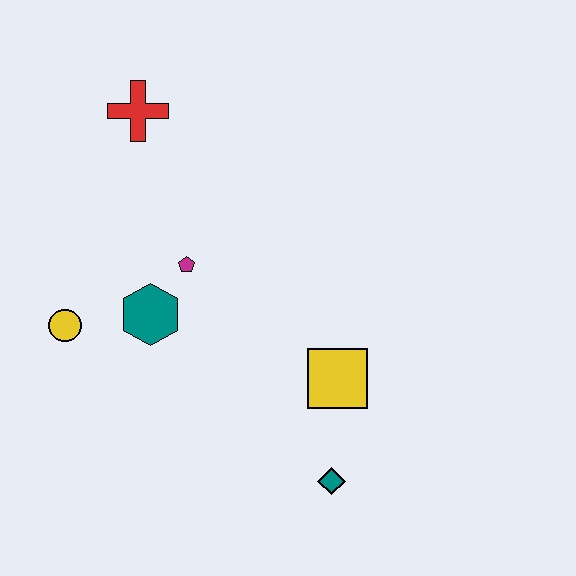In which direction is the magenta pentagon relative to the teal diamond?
The magenta pentagon is above the teal diamond.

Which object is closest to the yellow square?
The teal diamond is closest to the yellow square.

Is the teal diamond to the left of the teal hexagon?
No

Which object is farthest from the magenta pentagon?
The teal diamond is farthest from the magenta pentagon.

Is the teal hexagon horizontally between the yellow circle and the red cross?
No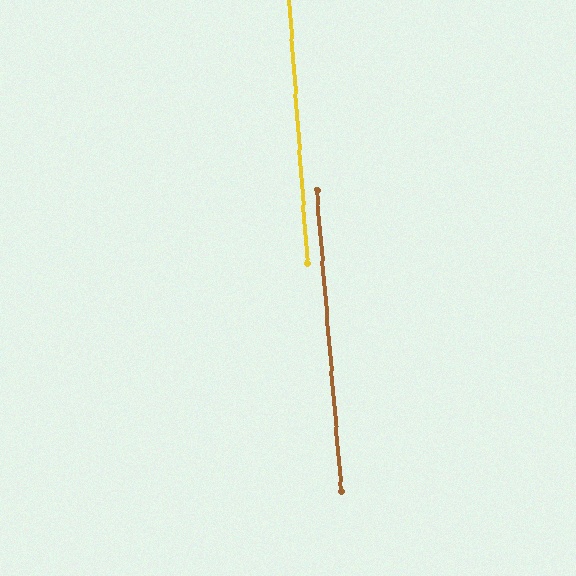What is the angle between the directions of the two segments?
Approximately 1 degree.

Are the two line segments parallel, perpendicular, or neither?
Parallel — their directions differ by only 0.8°.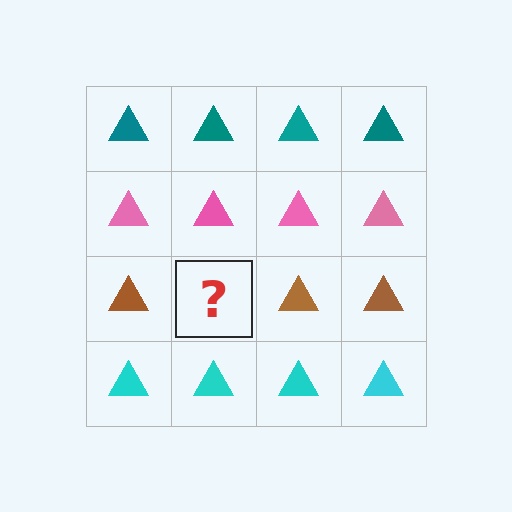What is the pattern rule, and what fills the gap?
The rule is that each row has a consistent color. The gap should be filled with a brown triangle.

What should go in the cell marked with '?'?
The missing cell should contain a brown triangle.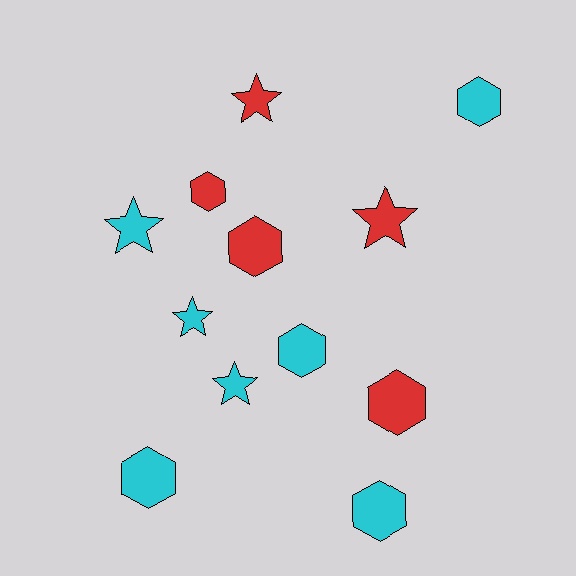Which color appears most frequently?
Cyan, with 7 objects.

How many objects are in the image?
There are 12 objects.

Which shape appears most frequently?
Hexagon, with 7 objects.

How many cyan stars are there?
There are 3 cyan stars.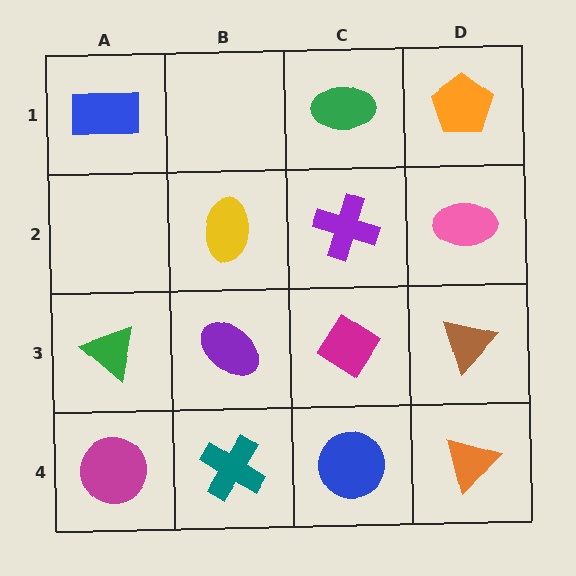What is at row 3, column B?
A purple ellipse.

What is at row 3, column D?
A brown triangle.